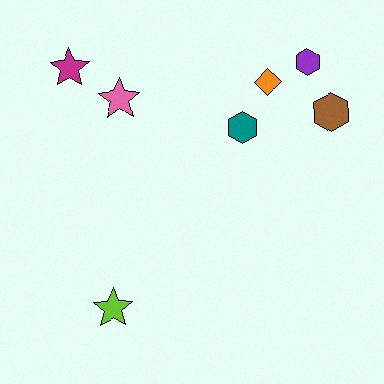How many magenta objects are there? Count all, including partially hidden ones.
There is 1 magenta object.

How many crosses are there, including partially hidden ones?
There are no crosses.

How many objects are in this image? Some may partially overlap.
There are 7 objects.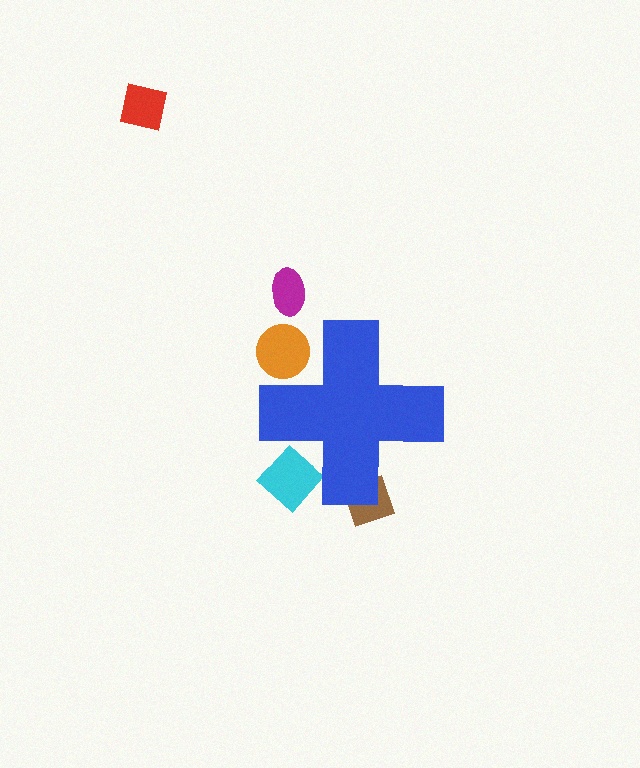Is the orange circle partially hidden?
Yes, the orange circle is partially hidden behind the blue cross.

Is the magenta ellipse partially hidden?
No, the magenta ellipse is fully visible.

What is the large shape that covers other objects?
A blue cross.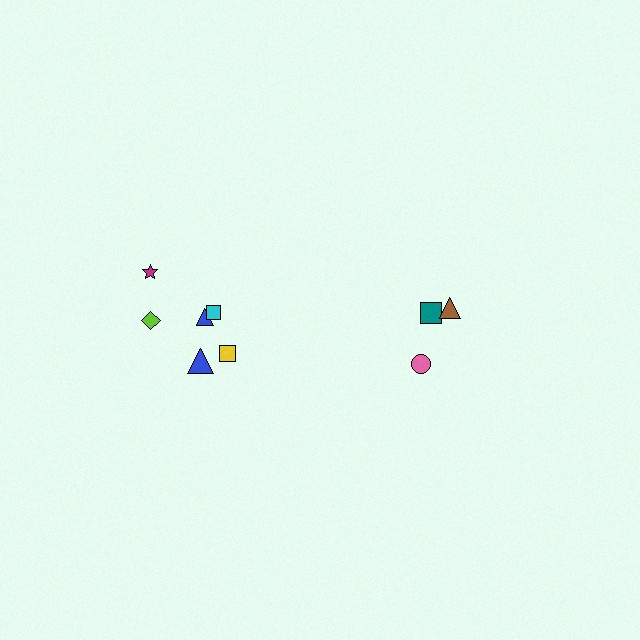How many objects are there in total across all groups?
There are 9 objects.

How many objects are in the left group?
There are 6 objects.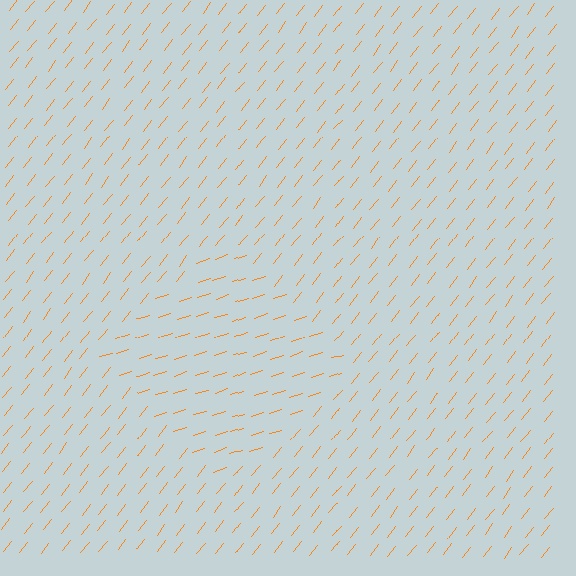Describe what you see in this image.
The image is filled with small orange line segments. A diamond region in the image has lines oriented differently from the surrounding lines, creating a visible texture boundary.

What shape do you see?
I see a diamond.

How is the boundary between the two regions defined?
The boundary is defined purely by a change in line orientation (approximately 34 degrees difference). All lines are the same color and thickness.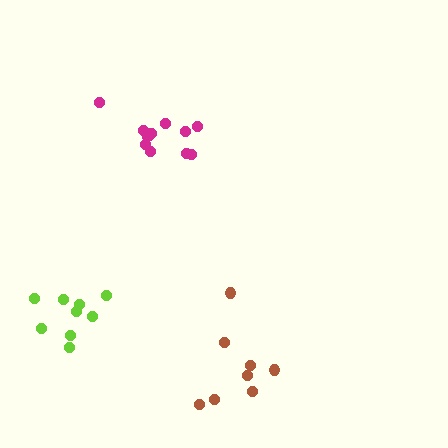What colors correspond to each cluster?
The clusters are colored: lime, brown, magenta.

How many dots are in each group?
Group 1: 9 dots, Group 2: 8 dots, Group 3: 11 dots (28 total).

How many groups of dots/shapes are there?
There are 3 groups.